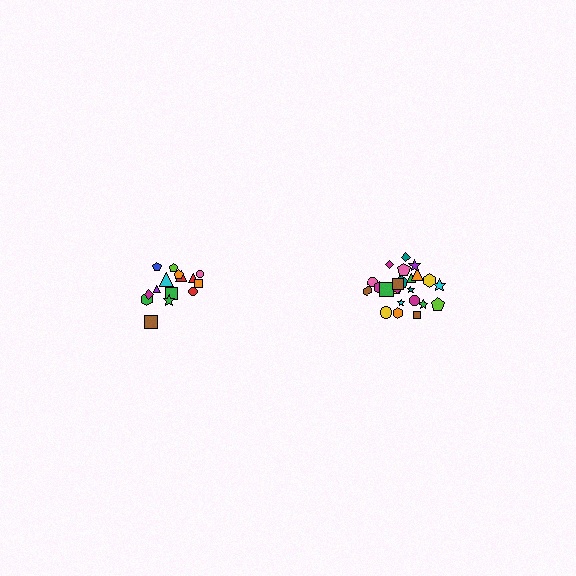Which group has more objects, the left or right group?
The right group.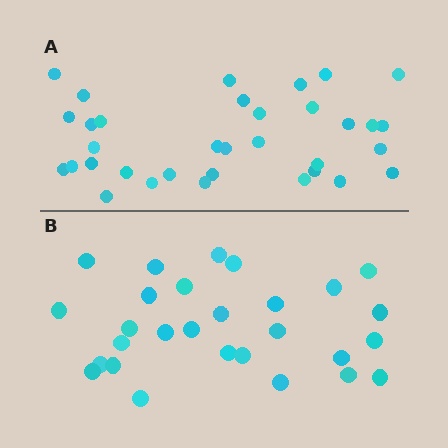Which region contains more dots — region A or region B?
Region A (the top region) has more dots.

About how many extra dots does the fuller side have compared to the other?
Region A has about 6 more dots than region B.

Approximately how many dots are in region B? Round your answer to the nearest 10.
About 30 dots. (The exact count is 28, which rounds to 30.)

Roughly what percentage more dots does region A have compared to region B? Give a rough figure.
About 20% more.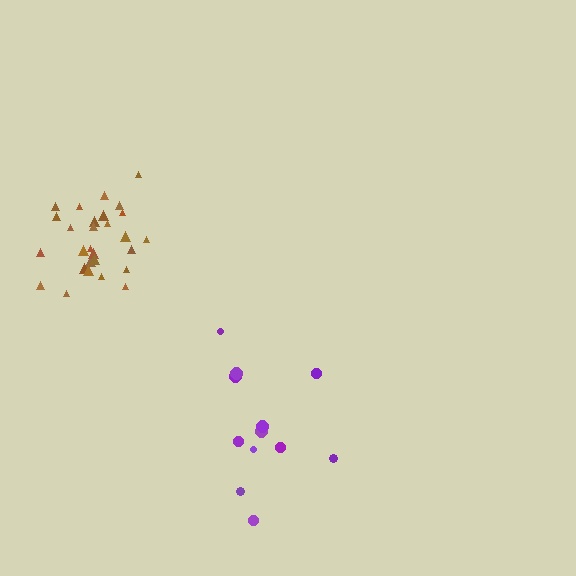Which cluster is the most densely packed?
Brown.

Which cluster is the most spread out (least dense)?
Purple.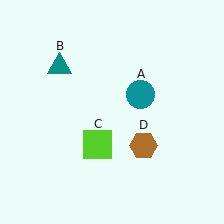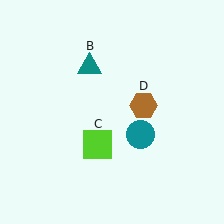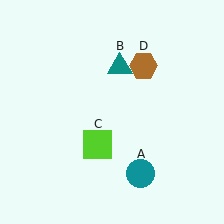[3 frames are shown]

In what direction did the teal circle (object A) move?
The teal circle (object A) moved down.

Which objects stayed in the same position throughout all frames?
Lime square (object C) remained stationary.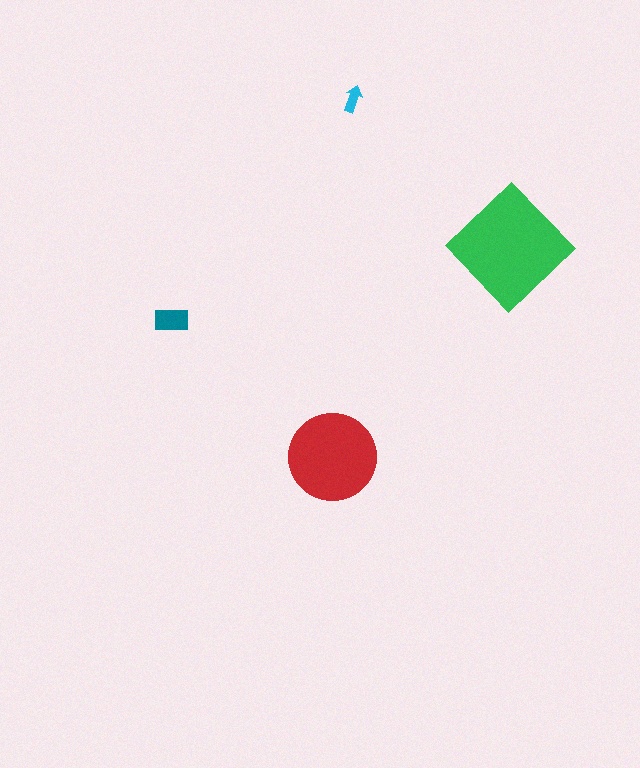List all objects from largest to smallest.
The green diamond, the red circle, the teal rectangle, the cyan arrow.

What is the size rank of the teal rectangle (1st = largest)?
3rd.